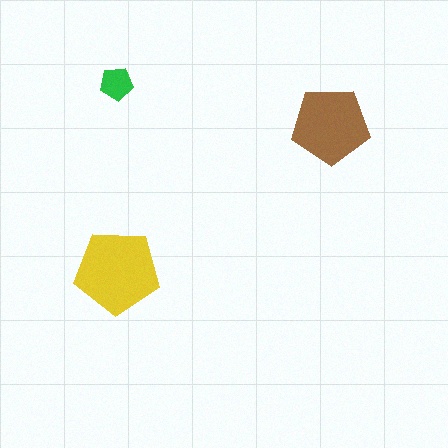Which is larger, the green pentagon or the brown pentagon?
The brown one.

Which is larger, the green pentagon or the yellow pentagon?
The yellow one.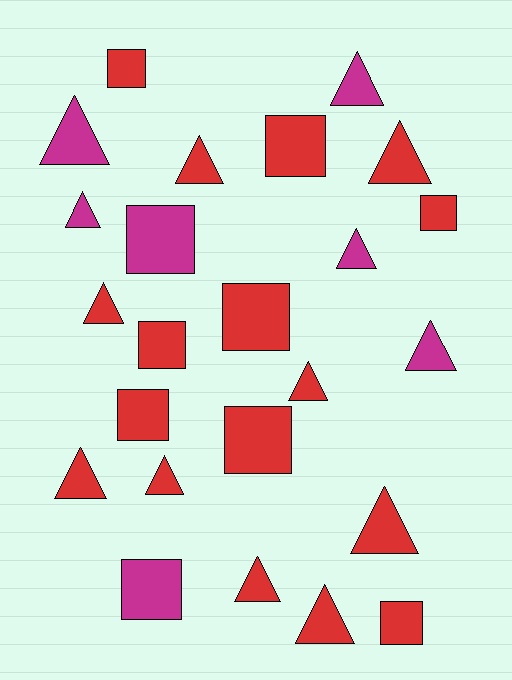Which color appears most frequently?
Red, with 17 objects.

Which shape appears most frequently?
Triangle, with 14 objects.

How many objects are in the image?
There are 24 objects.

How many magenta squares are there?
There are 2 magenta squares.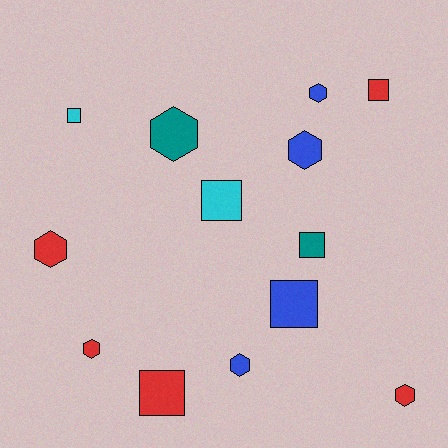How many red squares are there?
There are 2 red squares.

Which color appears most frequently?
Red, with 5 objects.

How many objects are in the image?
There are 13 objects.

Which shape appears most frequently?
Hexagon, with 7 objects.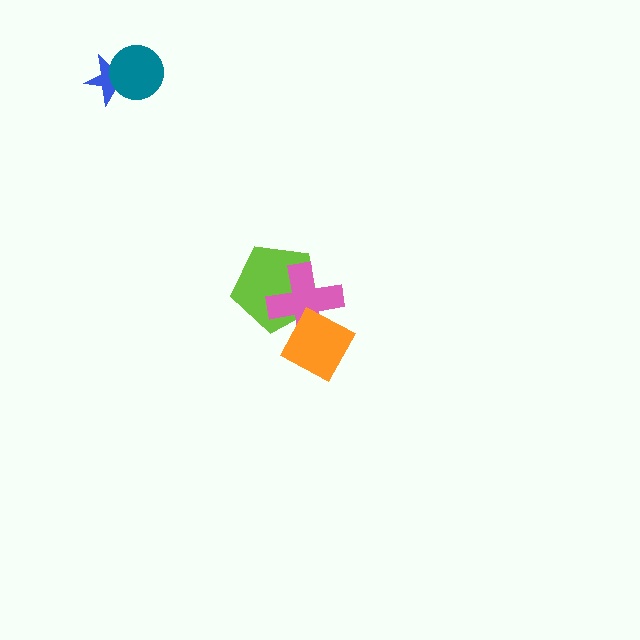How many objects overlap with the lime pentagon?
2 objects overlap with the lime pentagon.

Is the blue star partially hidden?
Yes, it is partially covered by another shape.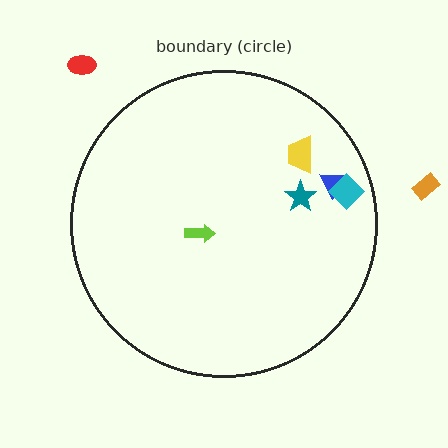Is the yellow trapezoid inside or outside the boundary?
Inside.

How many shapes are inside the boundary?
5 inside, 2 outside.